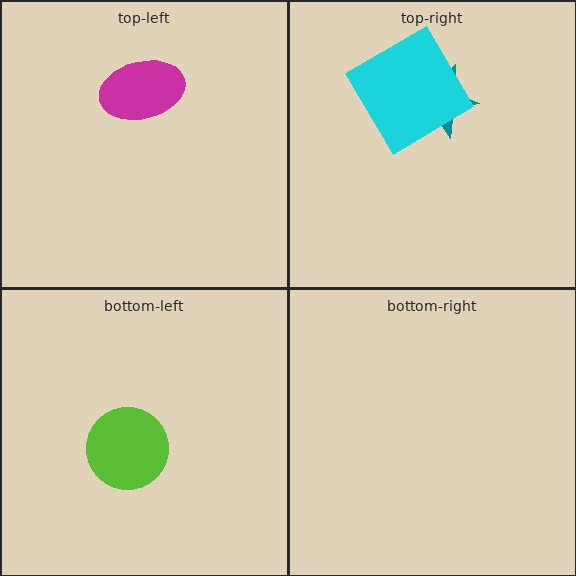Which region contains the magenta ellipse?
The top-left region.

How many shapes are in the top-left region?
1.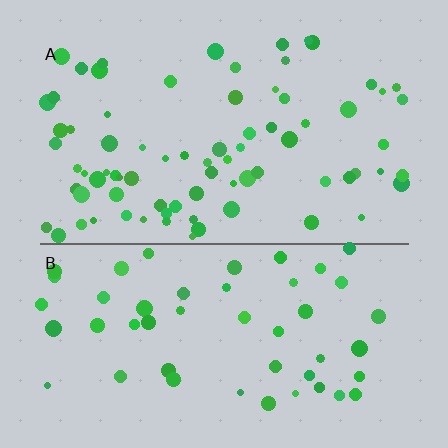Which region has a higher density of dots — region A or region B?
A (the top).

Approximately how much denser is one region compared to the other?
Approximately 1.6× — region A over region B.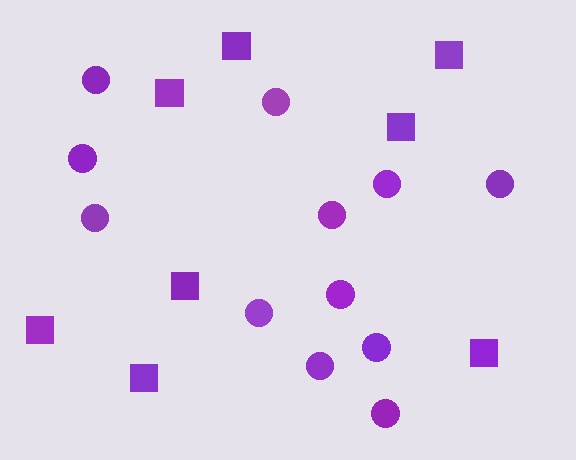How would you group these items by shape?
There are 2 groups: one group of squares (8) and one group of circles (12).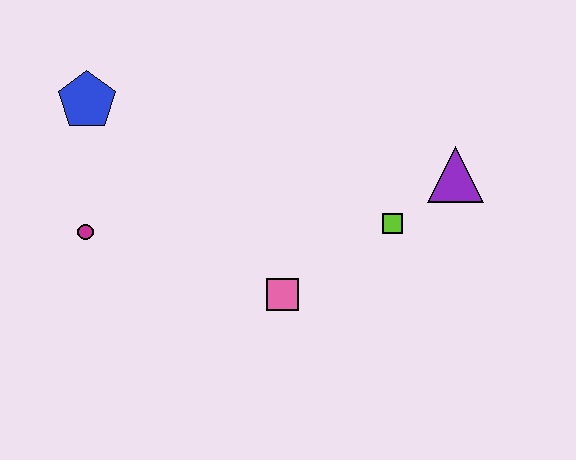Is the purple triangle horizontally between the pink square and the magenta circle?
No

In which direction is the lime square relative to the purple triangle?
The lime square is to the left of the purple triangle.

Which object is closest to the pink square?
The lime square is closest to the pink square.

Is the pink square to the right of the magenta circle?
Yes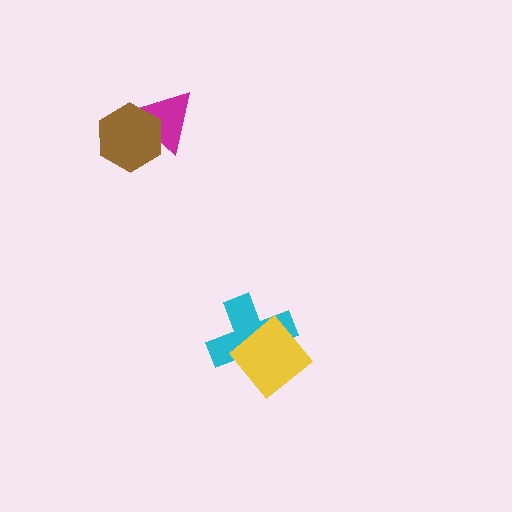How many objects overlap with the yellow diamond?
1 object overlaps with the yellow diamond.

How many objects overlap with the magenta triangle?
1 object overlaps with the magenta triangle.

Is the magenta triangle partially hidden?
Yes, it is partially covered by another shape.